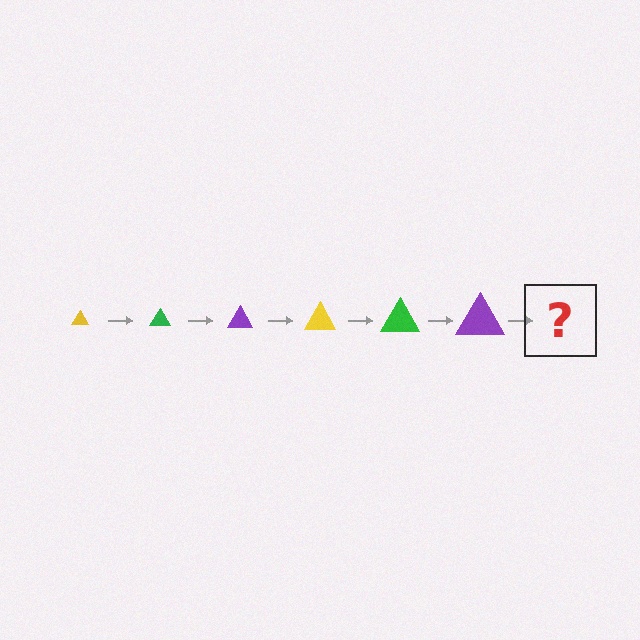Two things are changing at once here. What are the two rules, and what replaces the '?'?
The two rules are that the triangle grows larger each step and the color cycles through yellow, green, and purple. The '?' should be a yellow triangle, larger than the previous one.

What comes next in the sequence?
The next element should be a yellow triangle, larger than the previous one.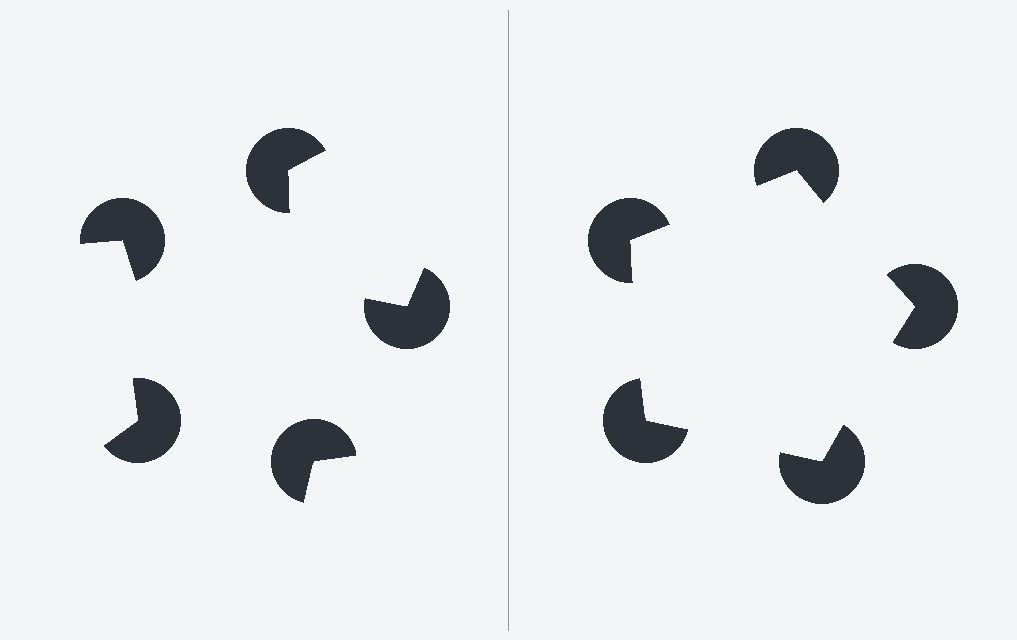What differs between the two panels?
The pac-man discs are positioned identically on both sides; only the wedge orientations differ. On the right they align to a pentagon; on the left they are misaligned.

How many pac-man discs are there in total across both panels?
10 — 5 on each side.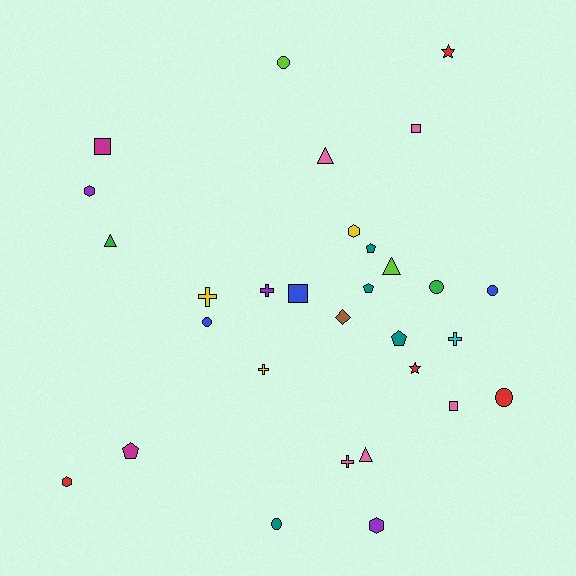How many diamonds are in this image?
There is 1 diamond.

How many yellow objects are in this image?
There are 3 yellow objects.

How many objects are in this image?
There are 30 objects.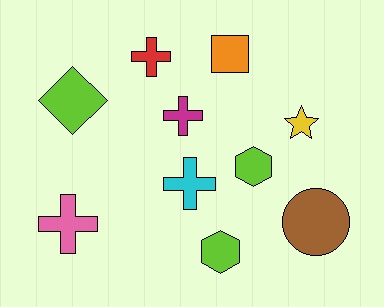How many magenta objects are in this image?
There is 1 magenta object.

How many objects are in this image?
There are 10 objects.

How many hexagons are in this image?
There are 2 hexagons.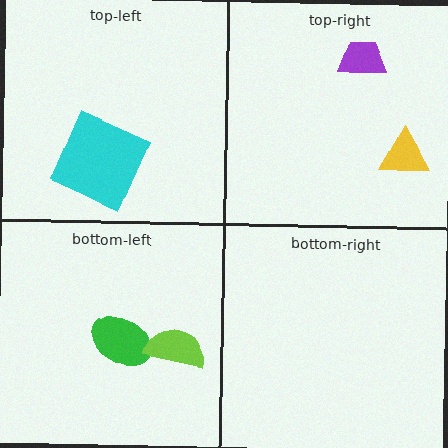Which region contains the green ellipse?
The bottom-left region.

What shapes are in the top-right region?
The yellow triangle, the purple trapezoid.